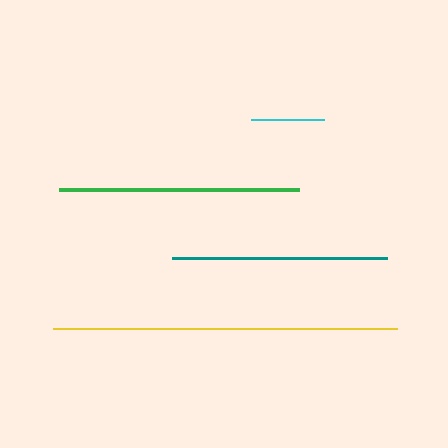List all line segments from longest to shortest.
From longest to shortest: yellow, green, teal, cyan.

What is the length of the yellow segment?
The yellow segment is approximately 345 pixels long.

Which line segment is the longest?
The yellow line is the longest at approximately 345 pixels.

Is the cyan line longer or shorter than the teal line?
The teal line is longer than the cyan line.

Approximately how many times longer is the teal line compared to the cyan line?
The teal line is approximately 2.9 times the length of the cyan line.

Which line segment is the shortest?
The cyan line is the shortest at approximately 73 pixels.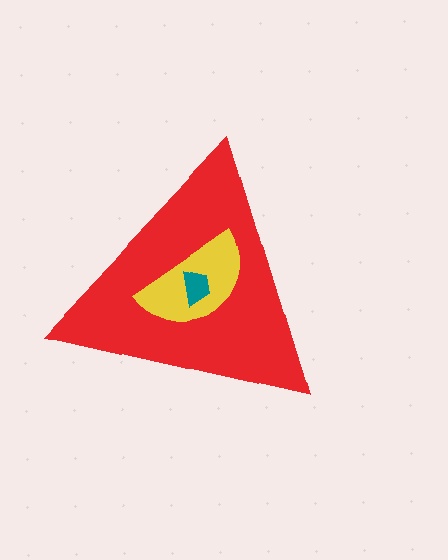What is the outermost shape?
The red triangle.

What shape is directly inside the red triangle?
The yellow semicircle.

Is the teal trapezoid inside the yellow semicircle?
Yes.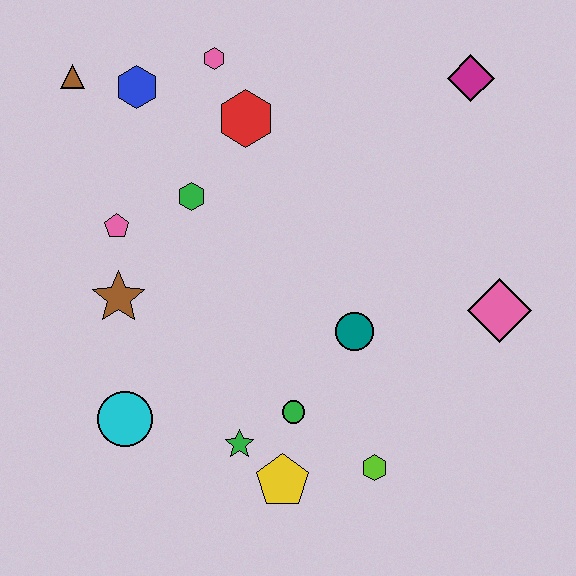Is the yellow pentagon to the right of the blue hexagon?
Yes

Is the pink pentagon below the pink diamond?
No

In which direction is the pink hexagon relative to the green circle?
The pink hexagon is above the green circle.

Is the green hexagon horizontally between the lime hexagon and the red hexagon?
No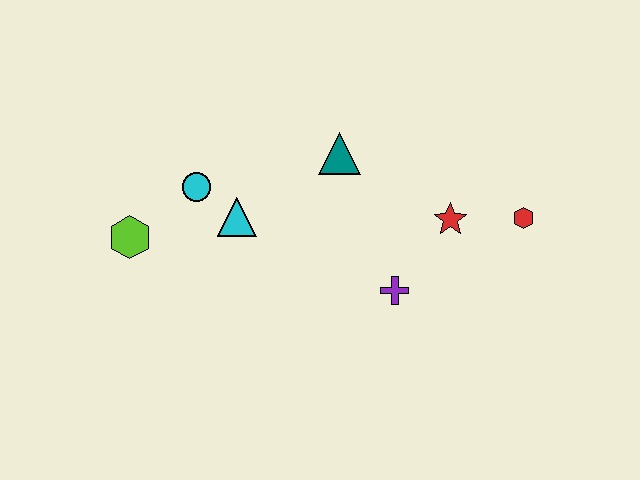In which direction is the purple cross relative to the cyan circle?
The purple cross is to the right of the cyan circle.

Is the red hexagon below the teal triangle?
Yes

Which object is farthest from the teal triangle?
The lime hexagon is farthest from the teal triangle.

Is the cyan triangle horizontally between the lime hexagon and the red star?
Yes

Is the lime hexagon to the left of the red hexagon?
Yes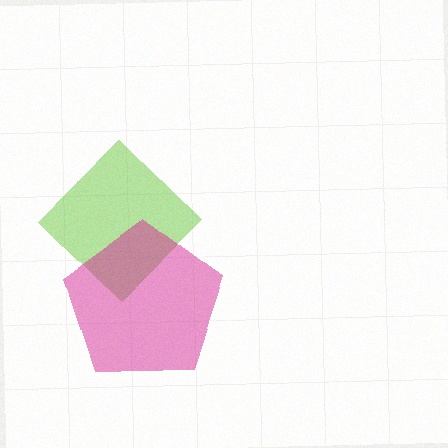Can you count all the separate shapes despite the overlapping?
Yes, there are 2 separate shapes.